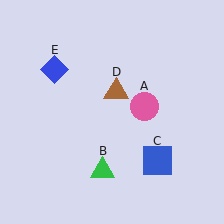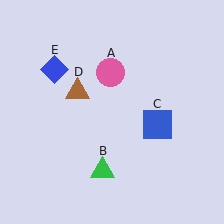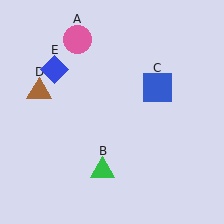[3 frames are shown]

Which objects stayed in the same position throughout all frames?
Green triangle (object B) and blue diamond (object E) remained stationary.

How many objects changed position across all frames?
3 objects changed position: pink circle (object A), blue square (object C), brown triangle (object D).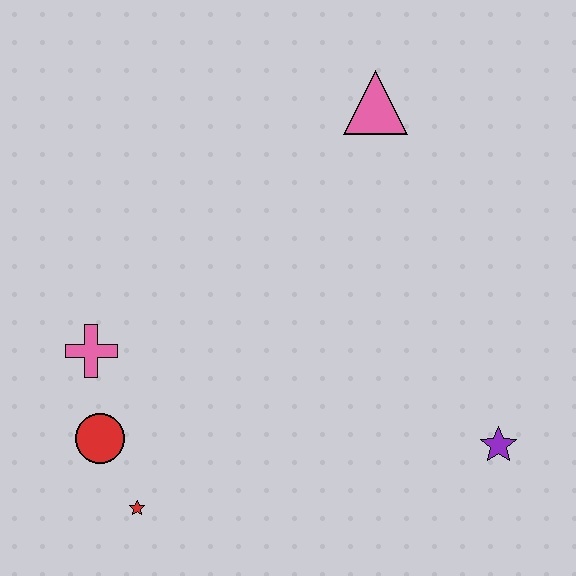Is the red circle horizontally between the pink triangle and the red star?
No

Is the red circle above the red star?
Yes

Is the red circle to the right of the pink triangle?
No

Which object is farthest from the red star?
The pink triangle is farthest from the red star.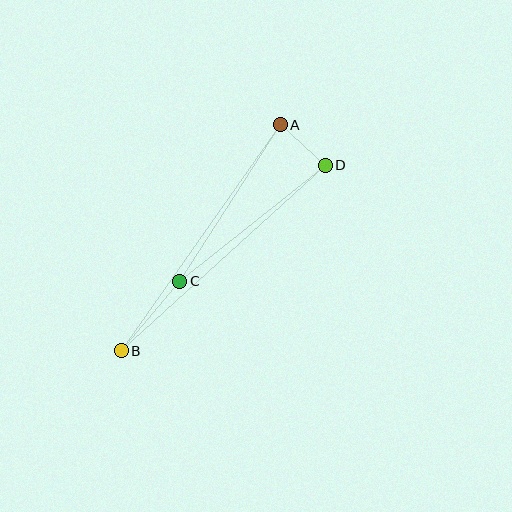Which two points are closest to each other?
Points A and D are closest to each other.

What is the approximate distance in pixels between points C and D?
The distance between C and D is approximately 186 pixels.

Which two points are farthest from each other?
Points A and B are farthest from each other.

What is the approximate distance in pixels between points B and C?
The distance between B and C is approximately 91 pixels.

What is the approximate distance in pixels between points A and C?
The distance between A and C is approximately 186 pixels.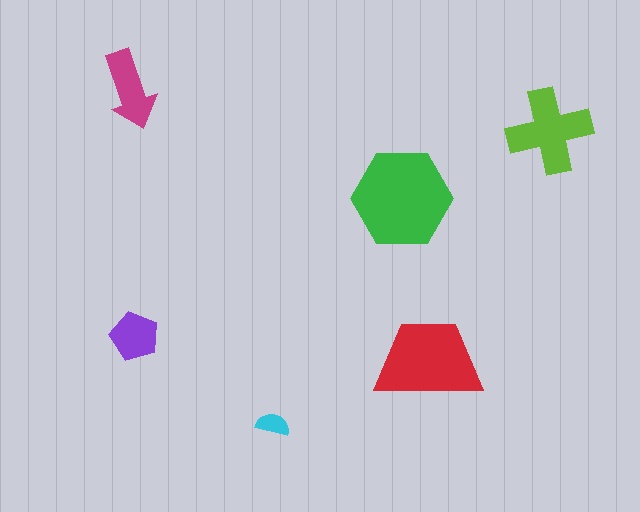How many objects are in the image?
There are 6 objects in the image.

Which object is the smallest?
The cyan semicircle.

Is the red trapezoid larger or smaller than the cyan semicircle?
Larger.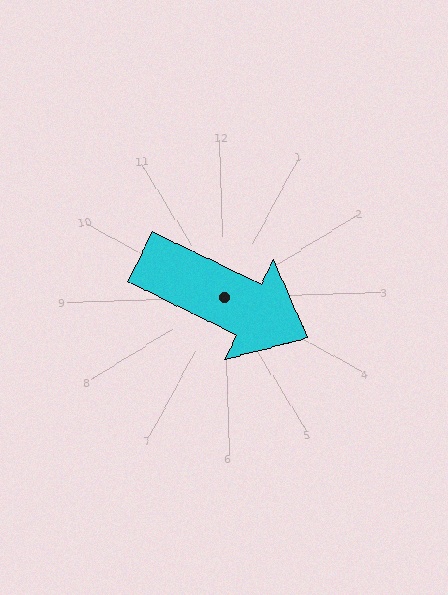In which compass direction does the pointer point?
Southeast.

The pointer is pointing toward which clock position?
Roughly 4 o'clock.